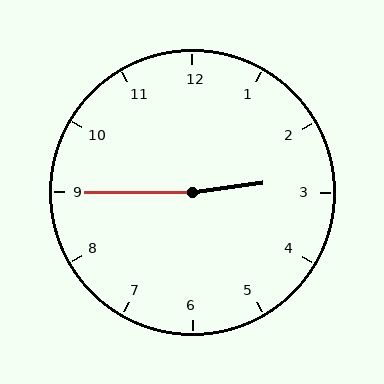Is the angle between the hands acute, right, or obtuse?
It is obtuse.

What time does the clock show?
2:45.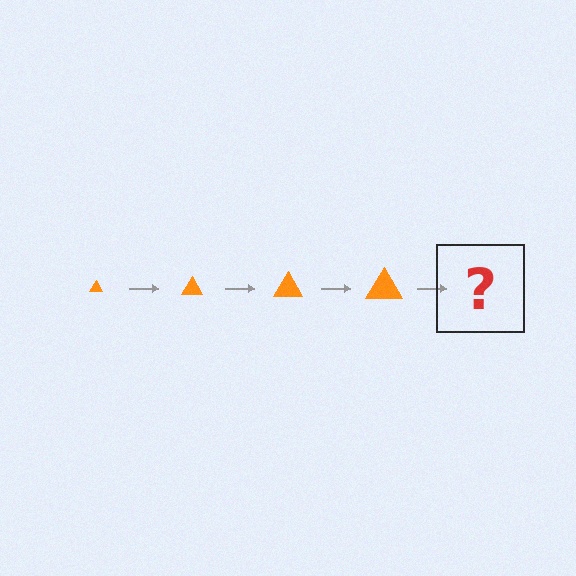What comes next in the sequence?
The next element should be an orange triangle, larger than the previous one.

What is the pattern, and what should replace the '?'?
The pattern is that the triangle gets progressively larger each step. The '?' should be an orange triangle, larger than the previous one.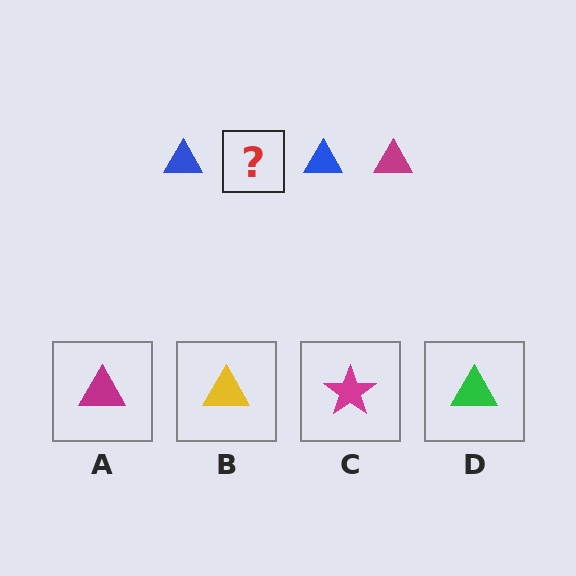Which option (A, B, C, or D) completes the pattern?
A.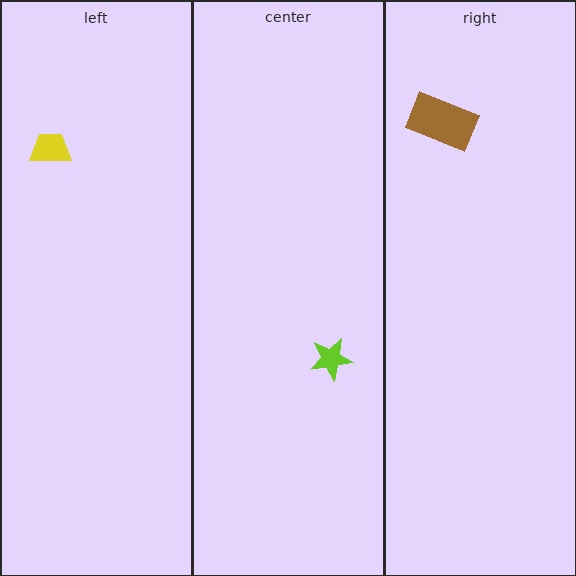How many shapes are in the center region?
1.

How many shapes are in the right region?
1.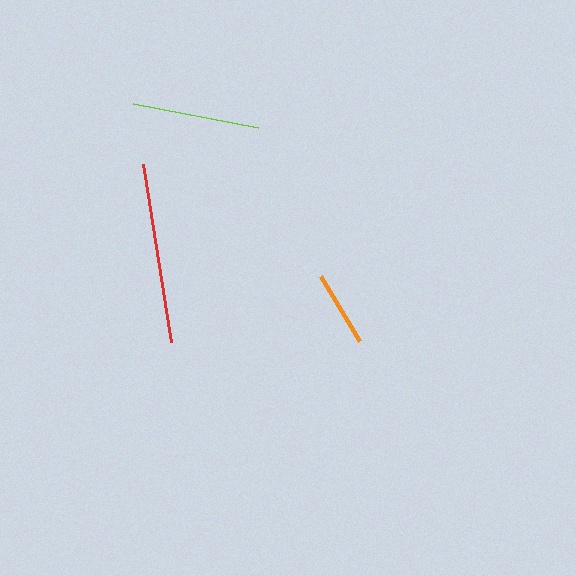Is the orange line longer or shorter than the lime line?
The lime line is longer than the orange line.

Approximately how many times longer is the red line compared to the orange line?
The red line is approximately 2.4 times the length of the orange line.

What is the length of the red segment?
The red segment is approximately 180 pixels long.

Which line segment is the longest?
The red line is the longest at approximately 180 pixels.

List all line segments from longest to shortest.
From longest to shortest: red, lime, orange.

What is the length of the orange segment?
The orange segment is approximately 75 pixels long.